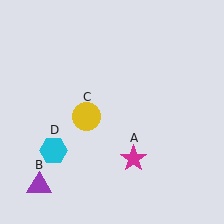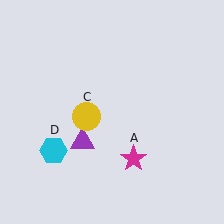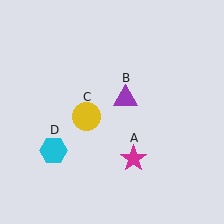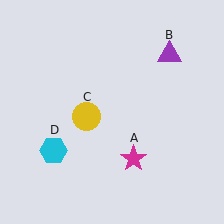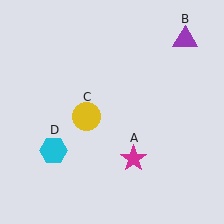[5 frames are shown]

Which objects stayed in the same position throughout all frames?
Magenta star (object A) and yellow circle (object C) and cyan hexagon (object D) remained stationary.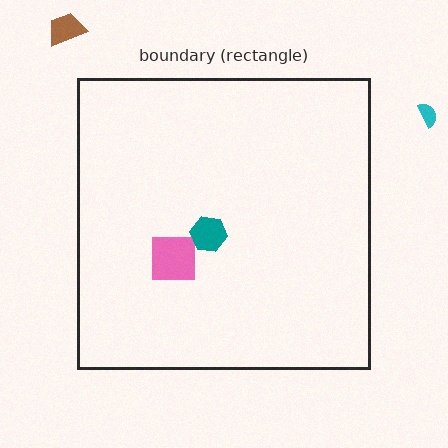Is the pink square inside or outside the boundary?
Inside.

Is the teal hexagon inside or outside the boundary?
Inside.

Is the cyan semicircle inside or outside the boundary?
Outside.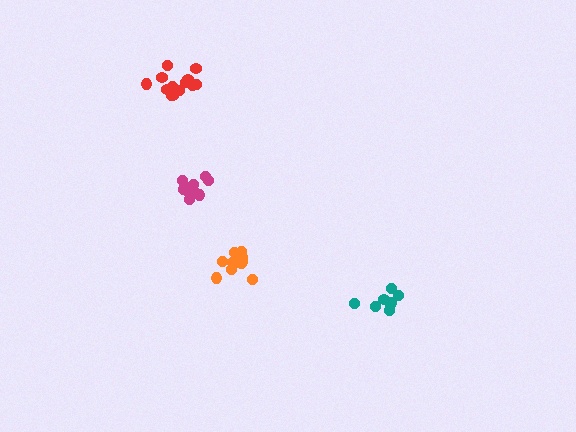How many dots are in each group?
Group 1: 8 dots, Group 2: 13 dots, Group 3: 11 dots, Group 4: 13 dots (45 total).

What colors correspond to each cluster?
The clusters are colored: teal, red, magenta, orange.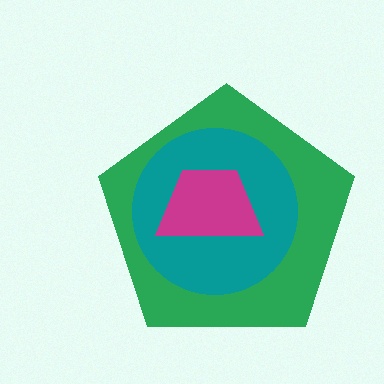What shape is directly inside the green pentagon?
The teal circle.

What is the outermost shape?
The green pentagon.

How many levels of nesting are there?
3.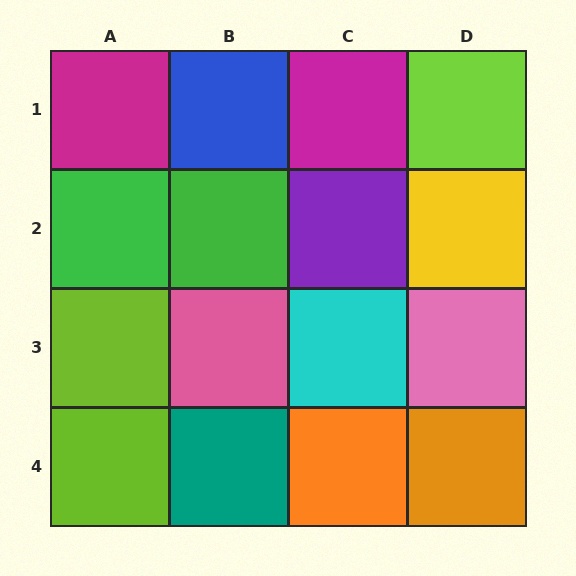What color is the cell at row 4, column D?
Orange.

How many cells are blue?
1 cell is blue.